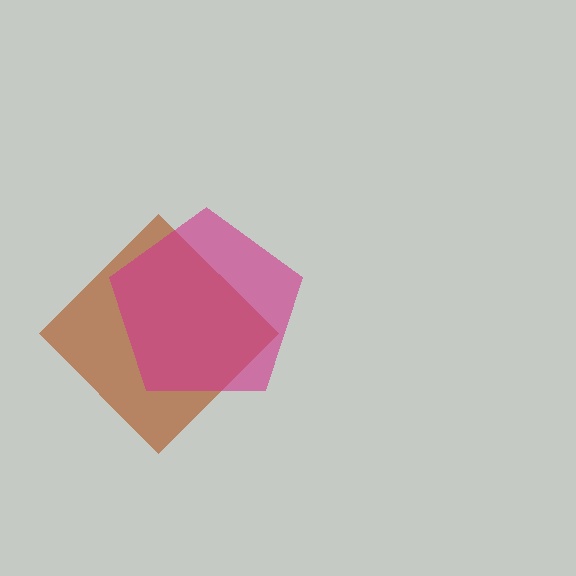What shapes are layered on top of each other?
The layered shapes are: a brown diamond, a magenta pentagon.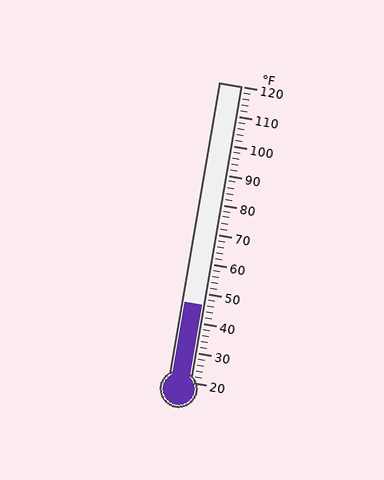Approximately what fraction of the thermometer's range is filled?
The thermometer is filled to approximately 25% of its range.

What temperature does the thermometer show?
The thermometer shows approximately 46°F.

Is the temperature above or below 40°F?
The temperature is above 40°F.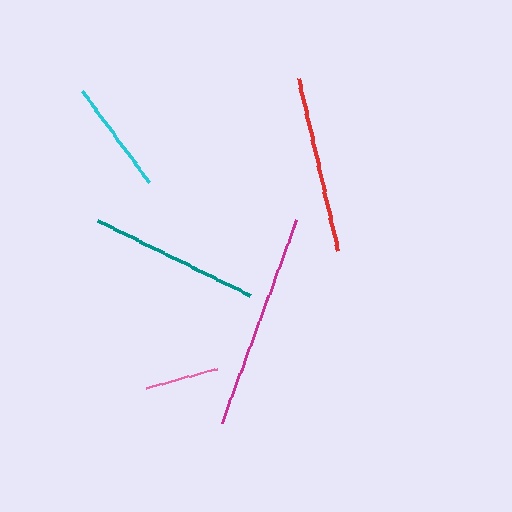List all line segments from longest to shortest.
From longest to shortest: magenta, red, teal, cyan, pink.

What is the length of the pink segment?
The pink segment is approximately 73 pixels long.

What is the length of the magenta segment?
The magenta segment is approximately 216 pixels long.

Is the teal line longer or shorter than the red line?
The red line is longer than the teal line.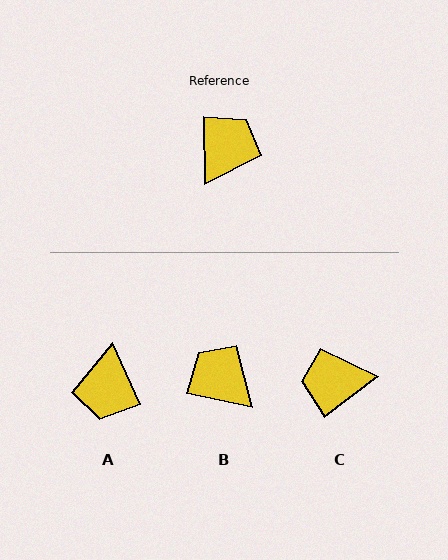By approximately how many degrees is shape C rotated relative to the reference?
Approximately 127 degrees counter-clockwise.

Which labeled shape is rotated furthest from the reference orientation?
A, about 157 degrees away.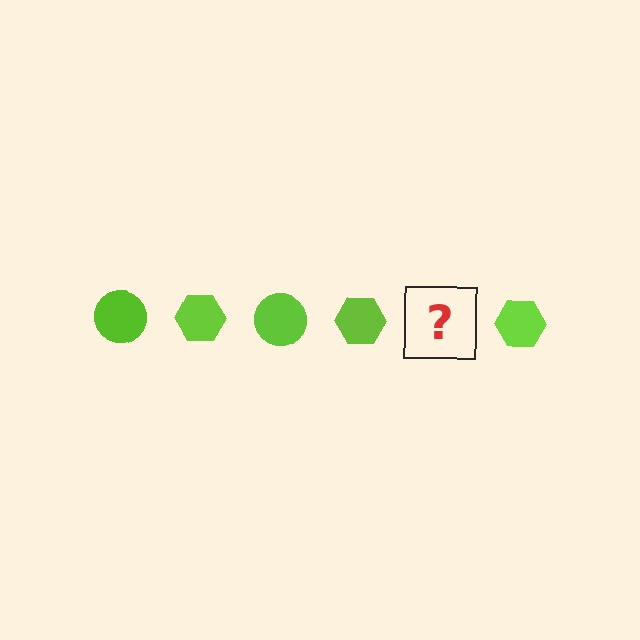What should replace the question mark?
The question mark should be replaced with a lime circle.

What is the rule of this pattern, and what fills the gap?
The rule is that the pattern cycles through circle, hexagon shapes in lime. The gap should be filled with a lime circle.